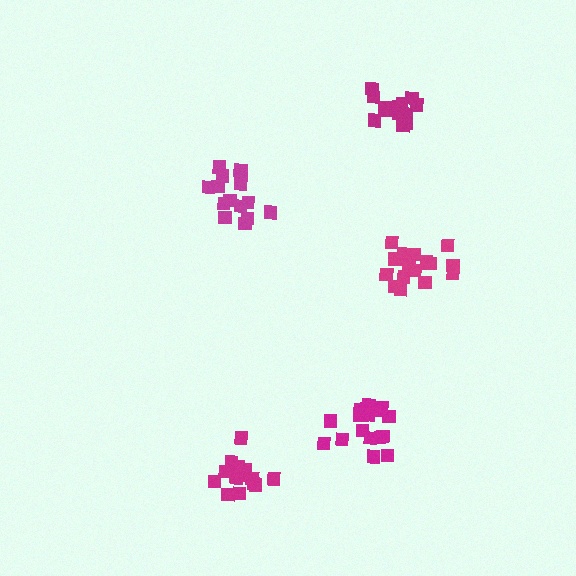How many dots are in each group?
Group 1: 19 dots, Group 2: 19 dots, Group 3: 15 dots, Group 4: 16 dots, Group 5: 14 dots (83 total).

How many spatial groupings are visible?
There are 5 spatial groupings.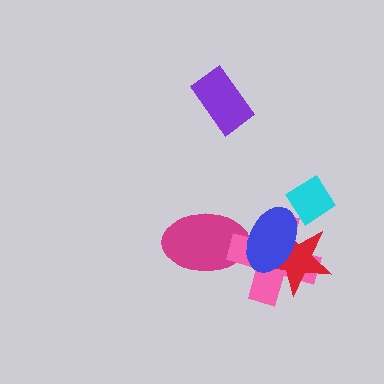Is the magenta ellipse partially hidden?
Yes, it is partially covered by another shape.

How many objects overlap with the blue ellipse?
3 objects overlap with the blue ellipse.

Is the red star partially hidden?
Yes, it is partially covered by another shape.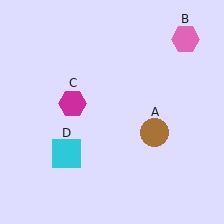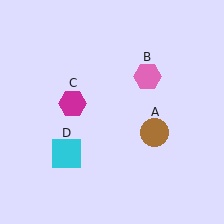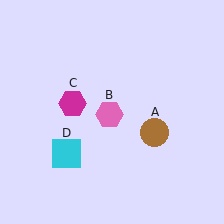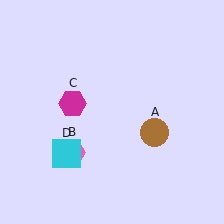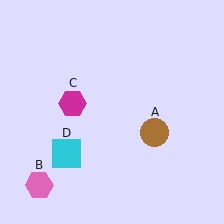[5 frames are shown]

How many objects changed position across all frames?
1 object changed position: pink hexagon (object B).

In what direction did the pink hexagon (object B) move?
The pink hexagon (object B) moved down and to the left.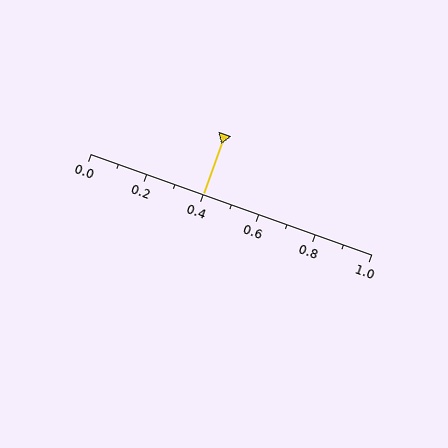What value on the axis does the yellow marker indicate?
The marker indicates approximately 0.4.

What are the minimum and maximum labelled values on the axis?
The axis runs from 0.0 to 1.0.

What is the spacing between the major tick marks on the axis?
The major ticks are spaced 0.2 apart.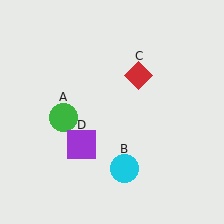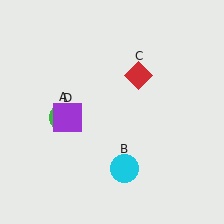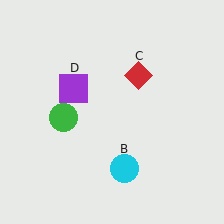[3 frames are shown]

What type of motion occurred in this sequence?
The purple square (object D) rotated clockwise around the center of the scene.